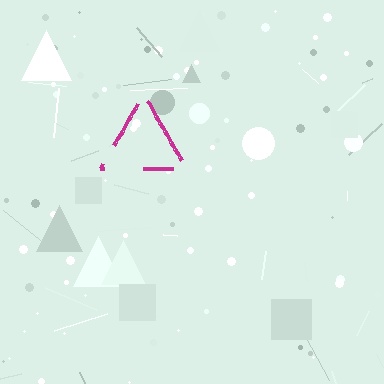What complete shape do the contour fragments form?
The contour fragments form a triangle.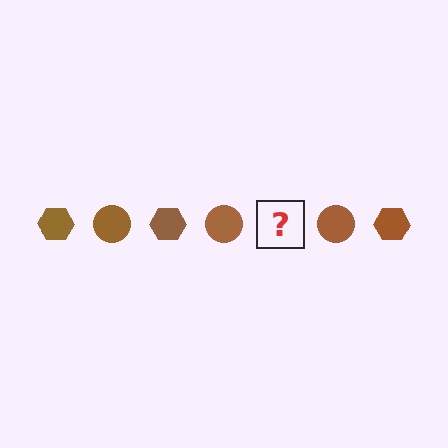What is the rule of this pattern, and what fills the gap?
The rule is that the pattern cycles through hexagon, circle shapes in brown. The gap should be filled with a brown hexagon.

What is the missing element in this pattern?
The missing element is a brown hexagon.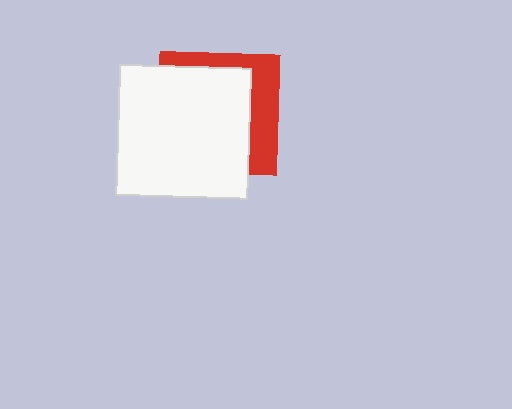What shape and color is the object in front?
The object in front is a white square.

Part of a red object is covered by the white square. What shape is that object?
It is a square.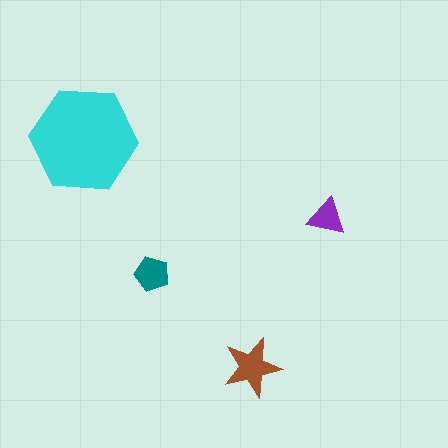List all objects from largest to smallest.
The cyan hexagon, the brown star, the teal pentagon, the purple triangle.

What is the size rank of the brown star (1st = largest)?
2nd.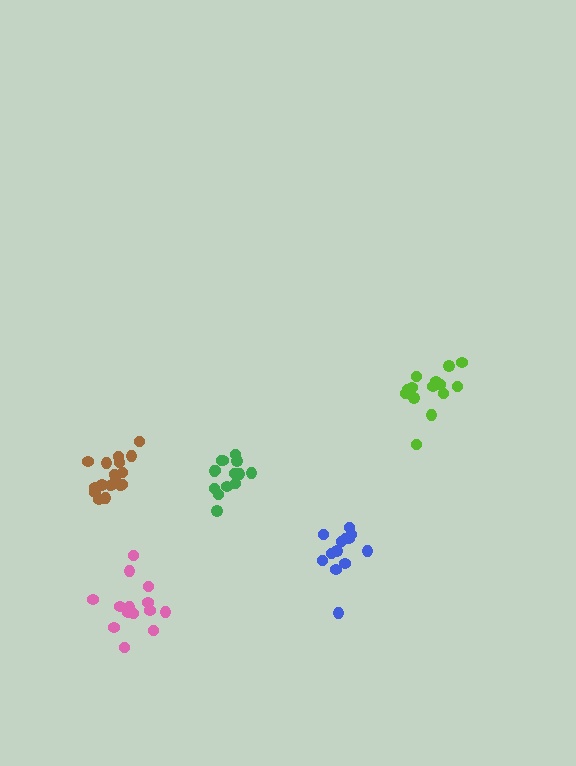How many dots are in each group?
Group 1: 18 dots, Group 2: 14 dots, Group 3: 14 dots, Group 4: 14 dots, Group 5: 13 dots (73 total).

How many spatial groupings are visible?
There are 5 spatial groupings.